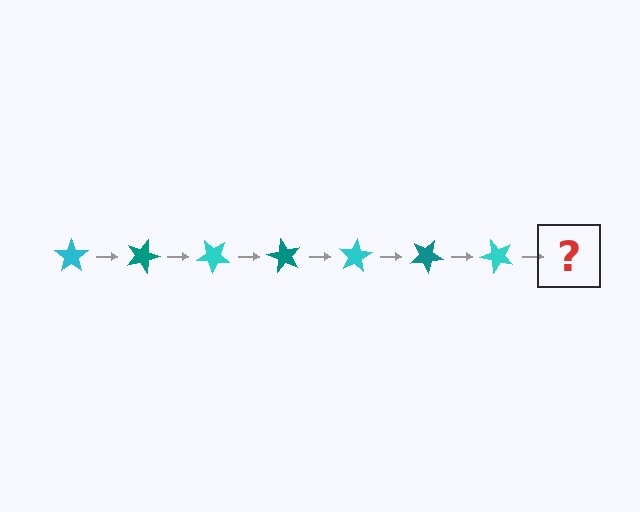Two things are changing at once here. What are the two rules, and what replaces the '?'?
The two rules are that it rotates 20 degrees each step and the color cycles through cyan and teal. The '?' should be a teal star, rotated 140 degrees from the start.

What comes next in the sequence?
The next element should be a teal star, rotated 140 degrees from the start.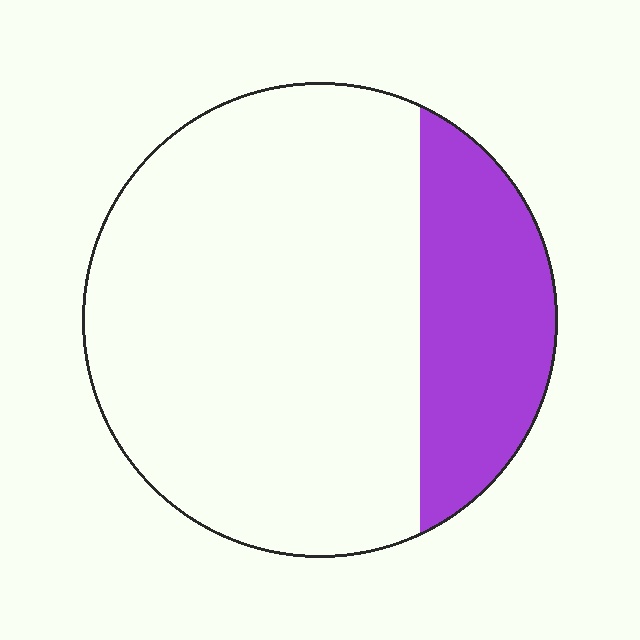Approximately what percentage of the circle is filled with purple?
Approximately 25%.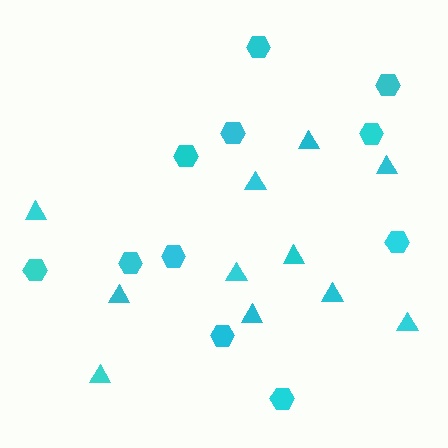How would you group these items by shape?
There are 2 groups: one group of triangles (11) and one group of hexagons (11).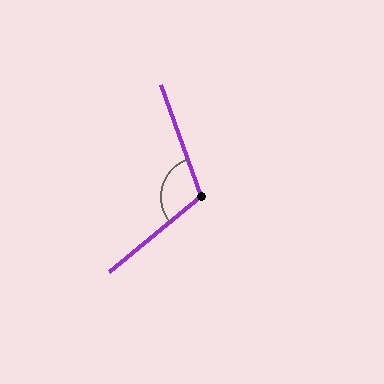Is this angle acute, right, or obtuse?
It is obtuse.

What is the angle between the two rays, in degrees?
Approximately 109 degrees.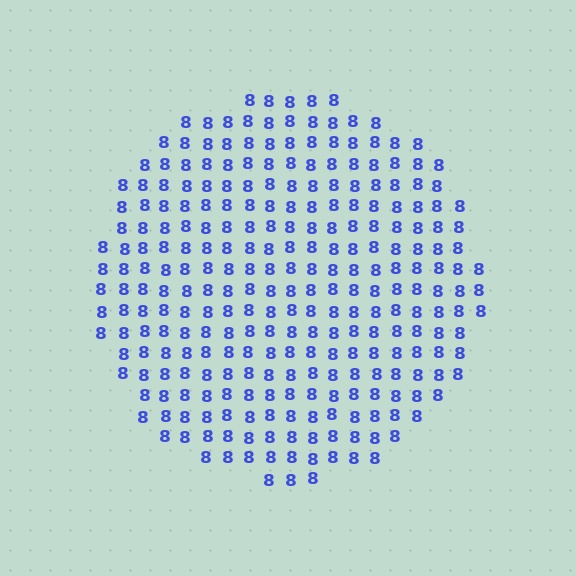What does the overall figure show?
The overall figure shows a circle.